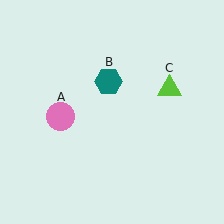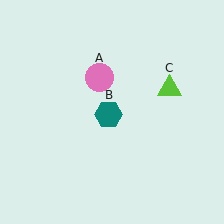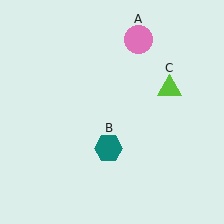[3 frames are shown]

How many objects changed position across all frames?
2 objects changed position: pink circle (object A), teal hexagon (object B).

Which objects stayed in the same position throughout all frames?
Lime triangle (object C) remained stationary.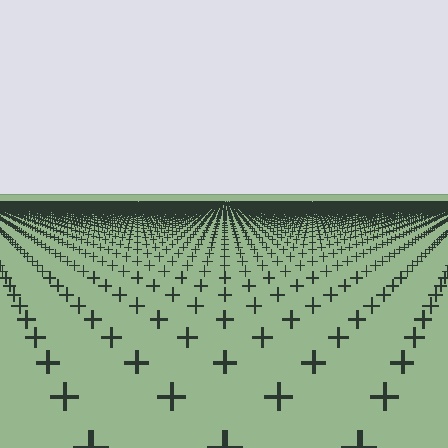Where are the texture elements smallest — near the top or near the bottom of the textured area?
Near the top.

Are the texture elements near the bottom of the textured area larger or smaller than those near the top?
Larger. Near the bottom, elements are closer to the viewer and appear at a bigger on-screen size.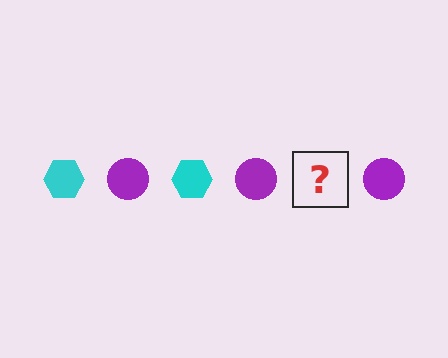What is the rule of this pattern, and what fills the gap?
The rule is that the pattern alternates between cyan hexagon and purple circle. The gap should be filled with a cyan hexagon.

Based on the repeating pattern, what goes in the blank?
The blank should be a cyan hexagon.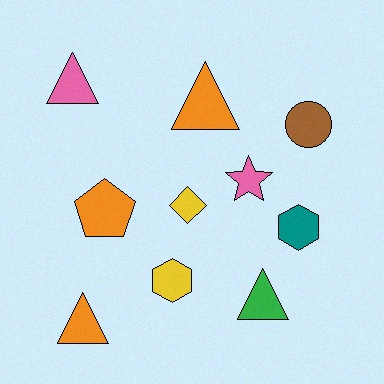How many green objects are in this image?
There is 1 green object.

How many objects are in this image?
There are 10 objects.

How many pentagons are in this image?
There is 1 pentagon.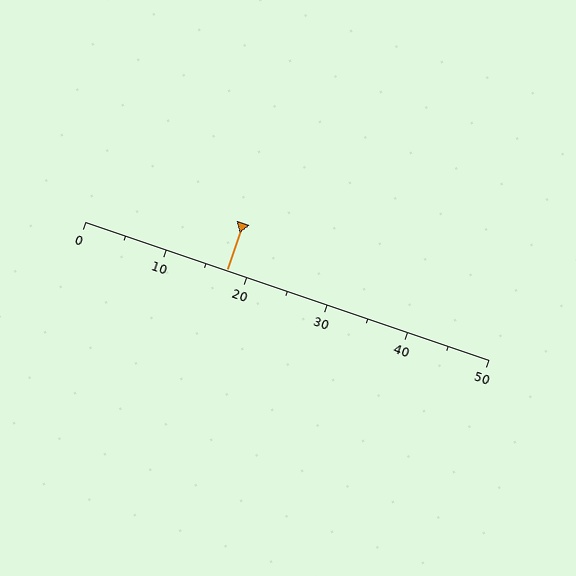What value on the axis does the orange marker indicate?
The marker indicates approximately 17.5.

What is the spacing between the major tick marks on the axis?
The major ticks are spaced 10 apart.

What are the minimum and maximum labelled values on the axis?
The axis runs from 0 to 50.